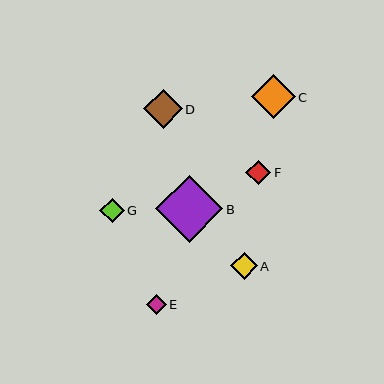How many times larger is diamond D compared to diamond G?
Diamond D is approximately 1.6 times the size of diamond G.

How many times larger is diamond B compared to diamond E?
Diamond B is approximately 3.3 times the size of diamond E.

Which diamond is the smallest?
Diamond E is the smallest with a size of approximately 20 pixels.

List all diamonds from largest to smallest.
From largest to smallest: B, C, D, A, F, G, E.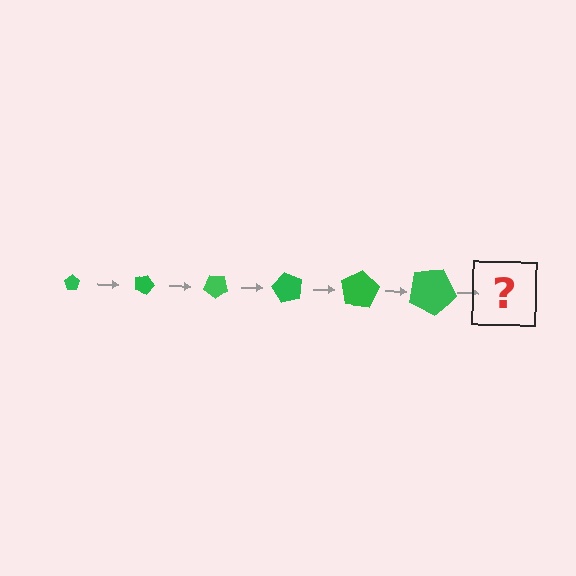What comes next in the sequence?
The next element should be a pentagon, larger than the previous one and rotated 120 degrees from the start.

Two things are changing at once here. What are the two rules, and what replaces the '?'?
The two rules are that the pentagon grows larger each step and it rotates 20 degrees each step. The '?' should be a pentagon, larger than the previous one and rotated 120 degrees from the start.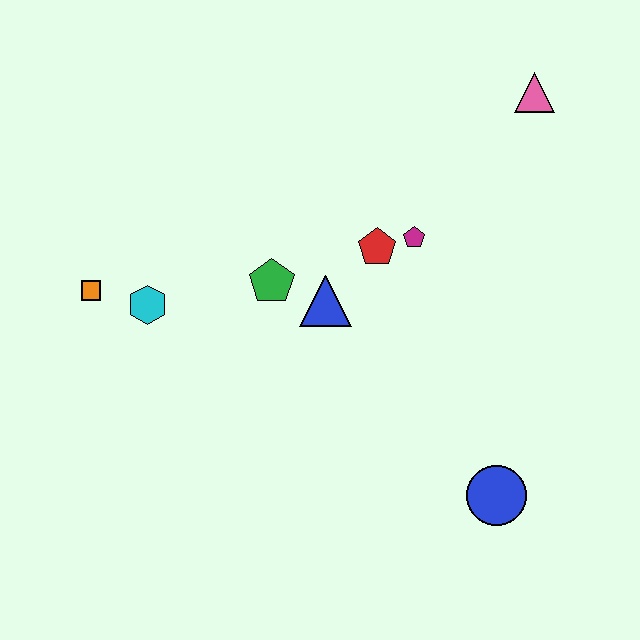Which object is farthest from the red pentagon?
The orange square is farthest from the red pentagon.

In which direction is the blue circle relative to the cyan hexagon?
The blue circle is to the right of the cyan hexagon.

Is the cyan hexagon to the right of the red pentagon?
No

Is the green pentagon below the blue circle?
No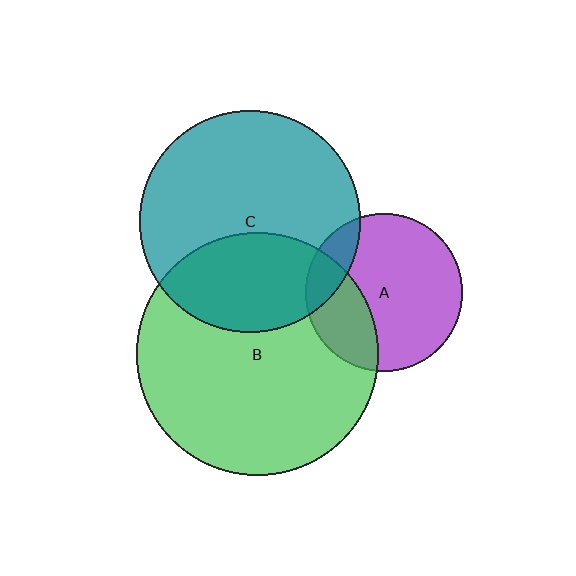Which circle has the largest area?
Circle B (green).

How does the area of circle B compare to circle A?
Approximately 2.4 times.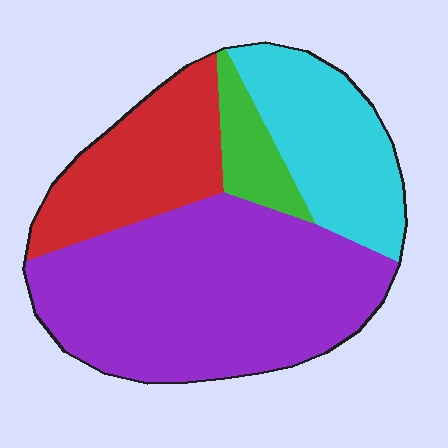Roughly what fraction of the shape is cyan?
Cyan takes up less than a quarter of the shape.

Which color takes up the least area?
Green, at roughly 10%.